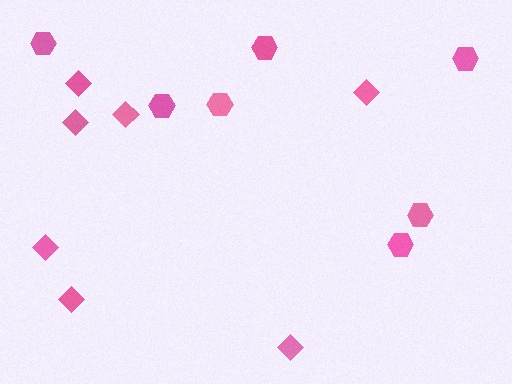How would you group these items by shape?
There are 2 groups: one group of hexagons (7) and one group of diamonds (7).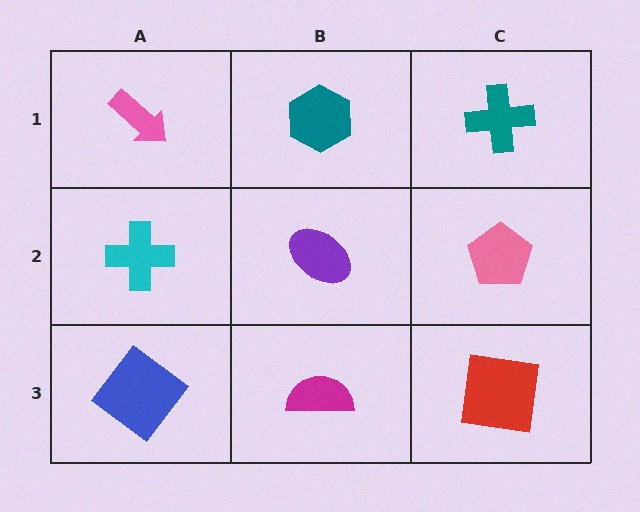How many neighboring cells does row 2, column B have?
4.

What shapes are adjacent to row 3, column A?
A cyan cross (row 2, column A), a magenta semicircle (row 3, column B).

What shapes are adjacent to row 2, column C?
A teal cross (row 1, column C), a red square (row 3, column C), a purple ellipse (row 2, column B).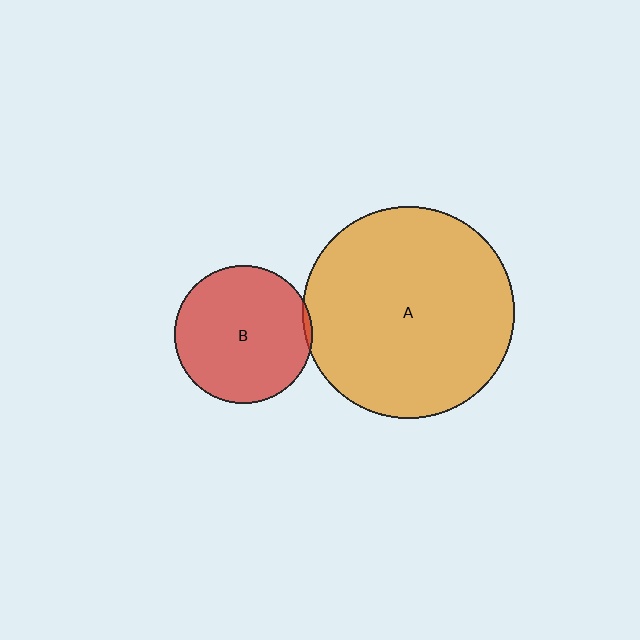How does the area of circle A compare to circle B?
Approximately 2.4 times.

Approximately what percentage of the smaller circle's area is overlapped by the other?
Approximately 5%.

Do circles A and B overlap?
Yes.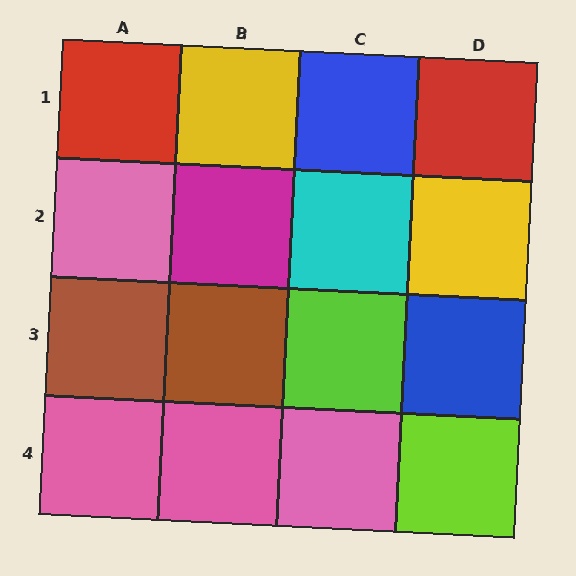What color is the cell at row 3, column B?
Brown.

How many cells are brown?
2 cells are brown.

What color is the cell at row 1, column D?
Red.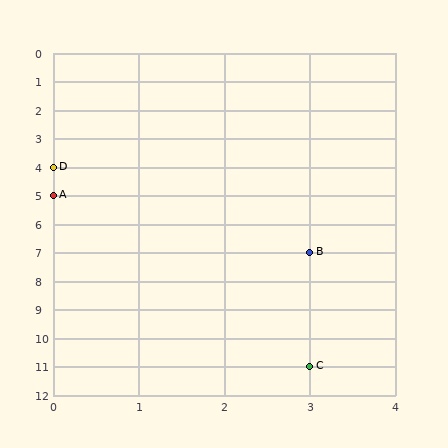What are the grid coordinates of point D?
Point D is at grid coordinates (0, 4).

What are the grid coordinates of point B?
Point B is at grid coordinates (3, 7).